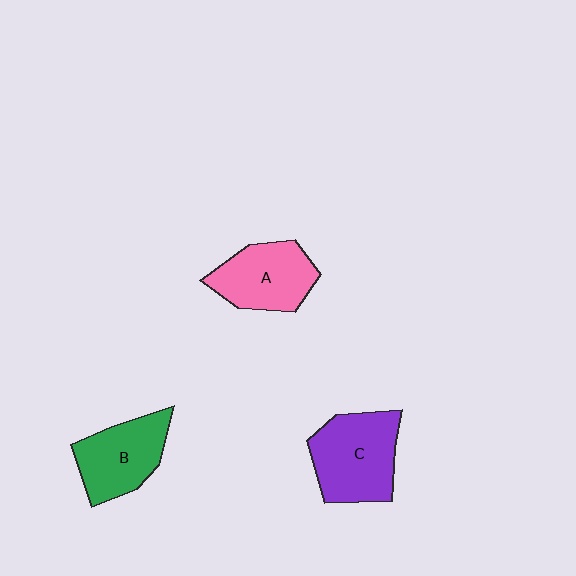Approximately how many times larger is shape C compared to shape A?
Approximately 1.2 times.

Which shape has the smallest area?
Shape B (green).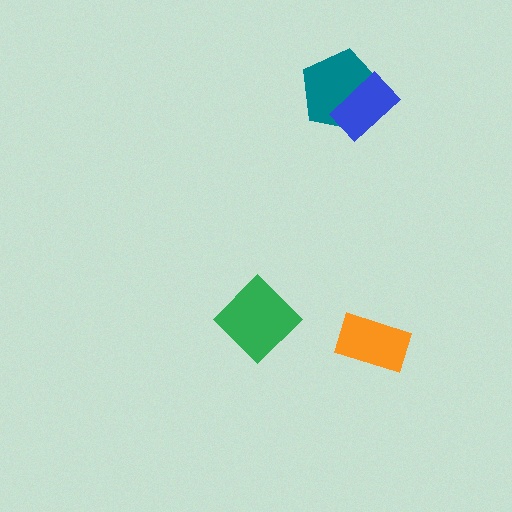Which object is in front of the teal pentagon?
The blue rectangle is in front of the teal pentagon.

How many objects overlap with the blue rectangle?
1 object overlaps with the blue rectangle.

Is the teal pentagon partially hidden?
Yes, it is partially covered by another shape.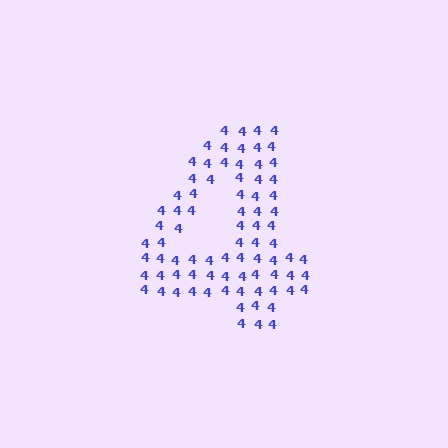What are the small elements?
The small elements are digit 4's.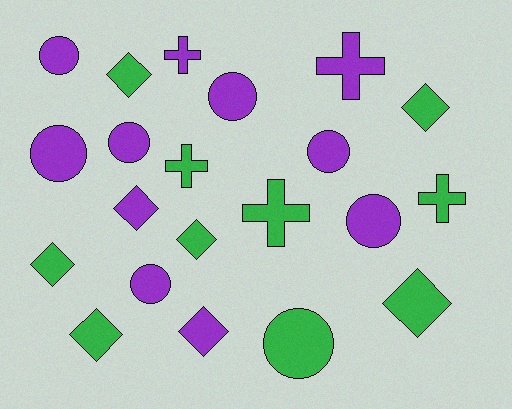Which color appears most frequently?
Purple, with 11 objects.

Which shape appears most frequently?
Diamond, with 8 objects.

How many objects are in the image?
There are 21 objects.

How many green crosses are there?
There are 3 green crosses.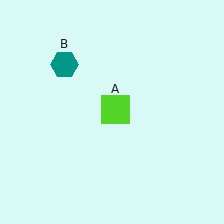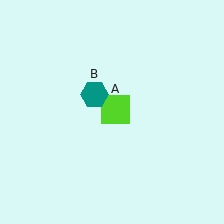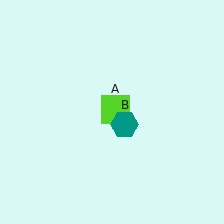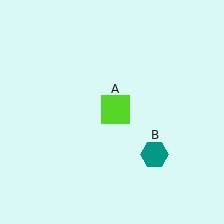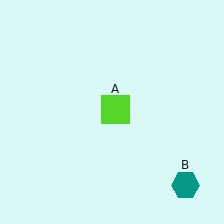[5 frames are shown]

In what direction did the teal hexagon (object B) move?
The teal hexagon (object B) moved down and to the right.